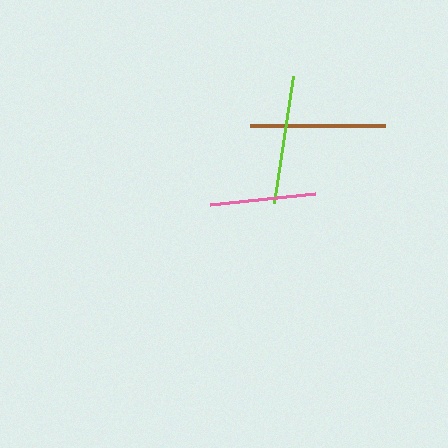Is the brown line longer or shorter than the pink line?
The brown line is longer than the pink line.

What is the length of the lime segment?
The lime segment is approximately 128 pixels long.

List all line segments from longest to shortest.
From longest to shortest: brown, lime, pink.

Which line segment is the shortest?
The pink line is the shortest at approximately 106 pixels.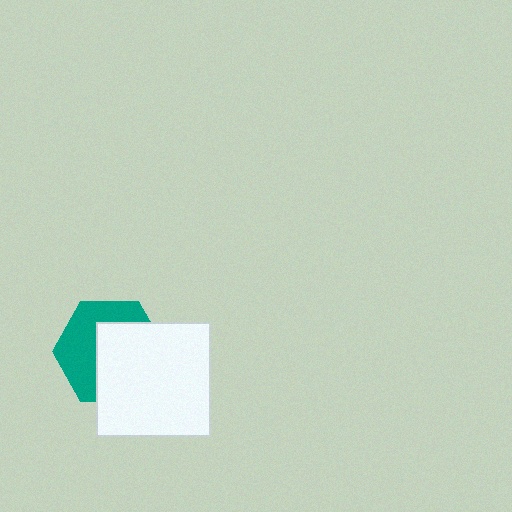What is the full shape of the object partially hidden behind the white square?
The partially hidden object is a teal hexagon.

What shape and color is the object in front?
The object in front is a white square.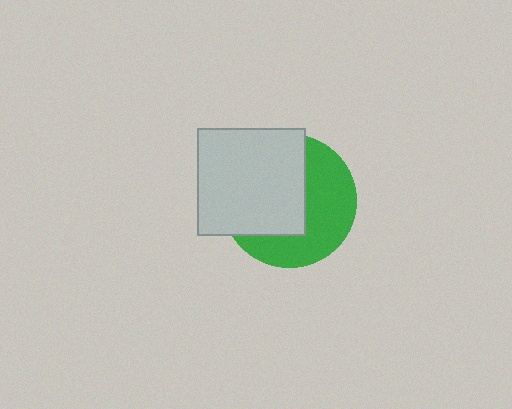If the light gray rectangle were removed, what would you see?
You would see the complete green circle.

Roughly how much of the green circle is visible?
About half of it is visible (roughly 48%).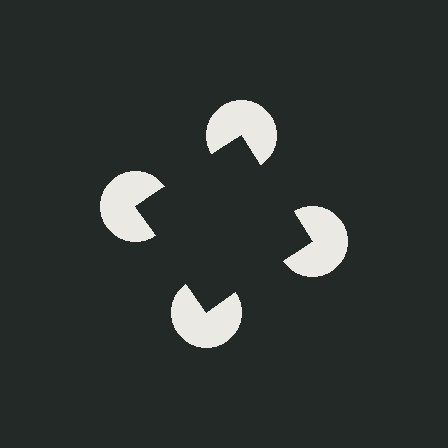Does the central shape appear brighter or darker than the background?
It typically appears slightly darker than the background, even though no actual brightness change is drawn.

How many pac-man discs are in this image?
There are 4 — one at each vertex of the illusory square.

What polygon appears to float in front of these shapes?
An illusory square — its edges are inferred from the aligned wedge cuts in the pac-man discs, not physically drawn.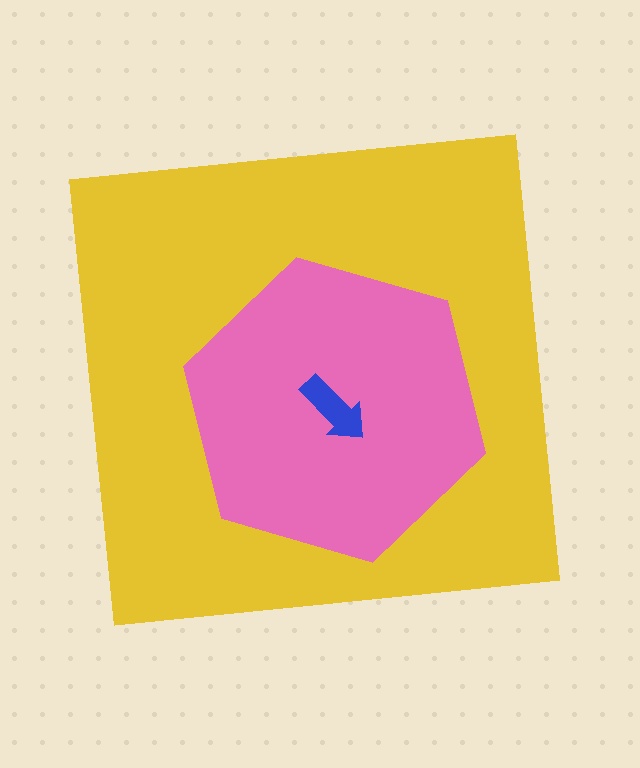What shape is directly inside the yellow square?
The pink hexagon.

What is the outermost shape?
The yellow square.